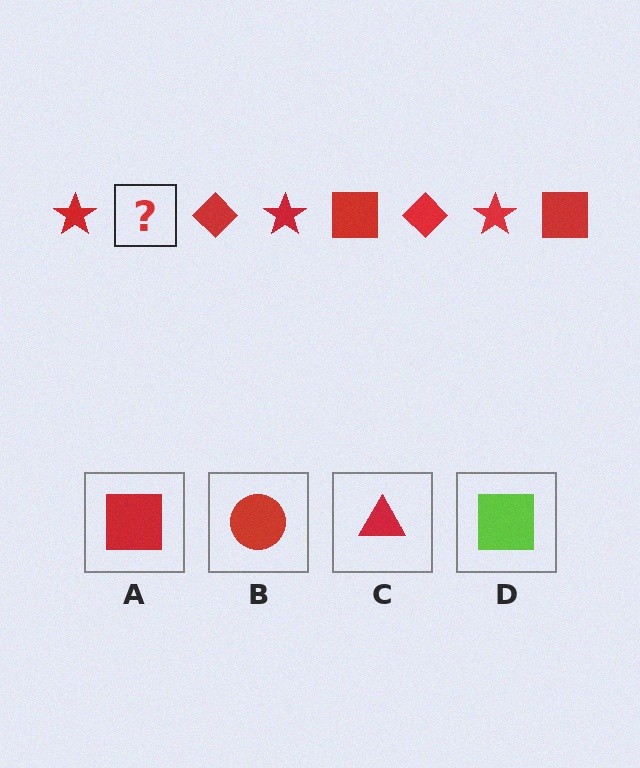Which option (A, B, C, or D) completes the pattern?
A.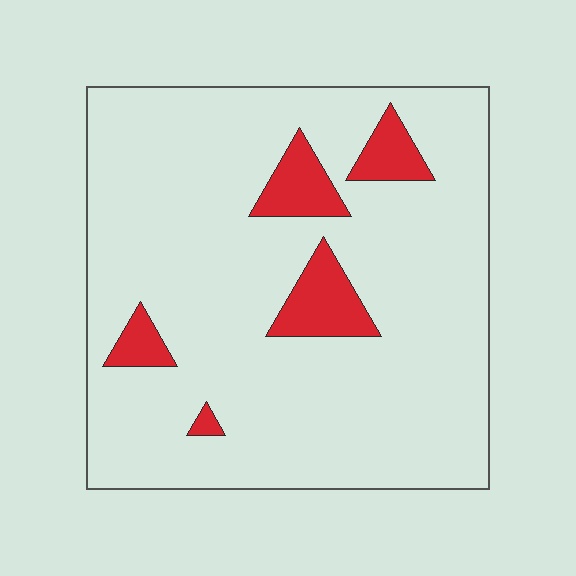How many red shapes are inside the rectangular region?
5.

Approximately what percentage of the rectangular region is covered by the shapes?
Approximately 10%.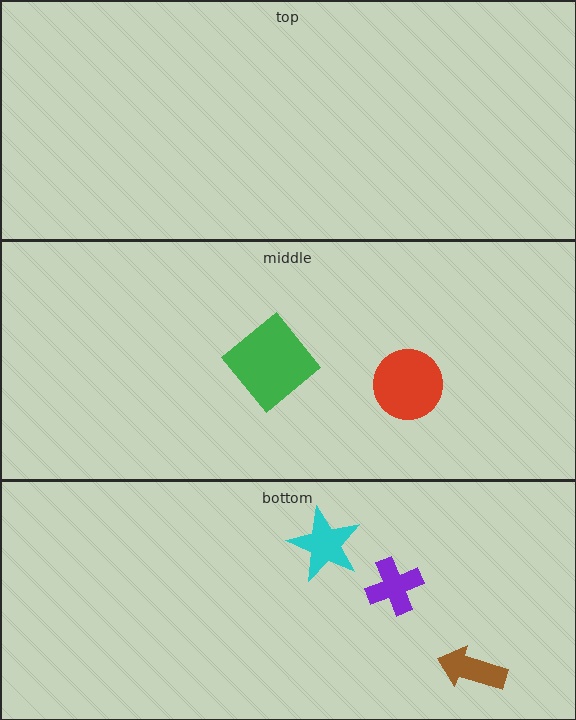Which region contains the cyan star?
The bottom region.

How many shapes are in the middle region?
2.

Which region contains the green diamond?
The middle region.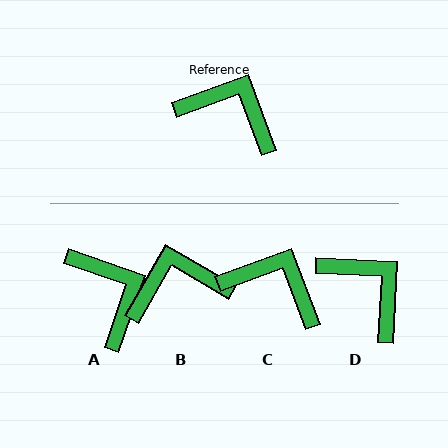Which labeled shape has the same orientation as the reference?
C.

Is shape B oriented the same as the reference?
No, it is off by about 40 degrees.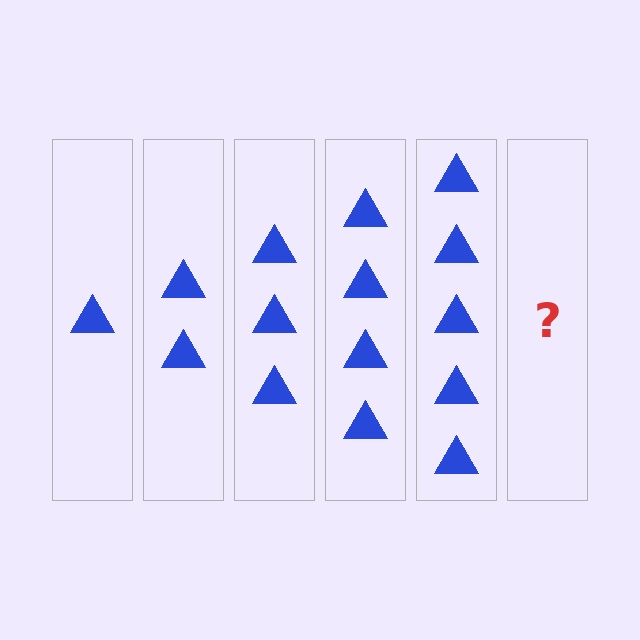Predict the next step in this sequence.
The next step is 6 triangles.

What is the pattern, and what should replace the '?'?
The pattern is that each step adds one more triangle. The '?' should be 6 triangles.